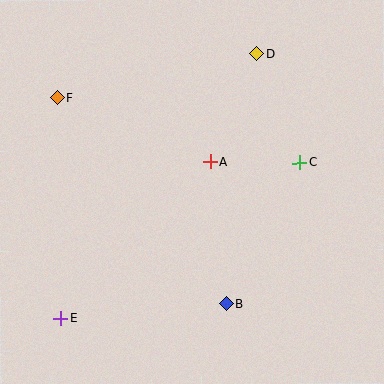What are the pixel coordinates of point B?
Point B is at (226, 304).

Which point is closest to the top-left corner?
Point F is closest to the top-left corner.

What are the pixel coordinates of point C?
Point C is at (300, 163).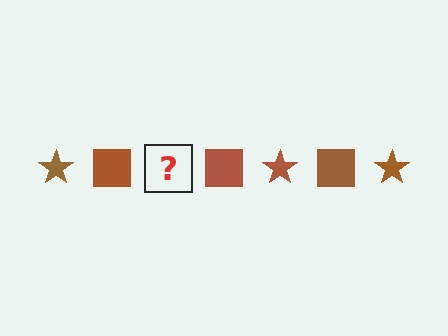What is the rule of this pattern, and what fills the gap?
The rule is that the pattern cycles through star, square shapes in brown. The gap should be filled with a brown star.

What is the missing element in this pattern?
The missing element is a brown star.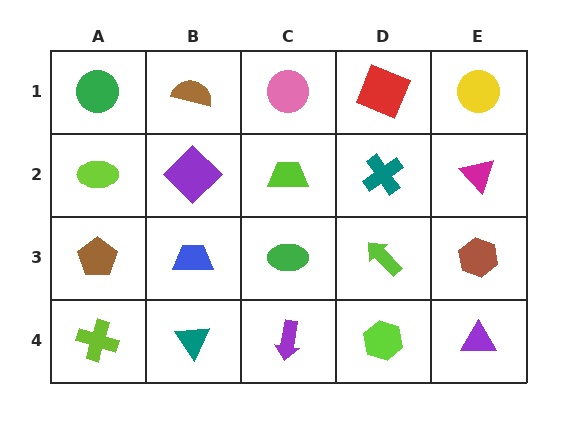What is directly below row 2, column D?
A lime arrow.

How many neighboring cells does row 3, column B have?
4.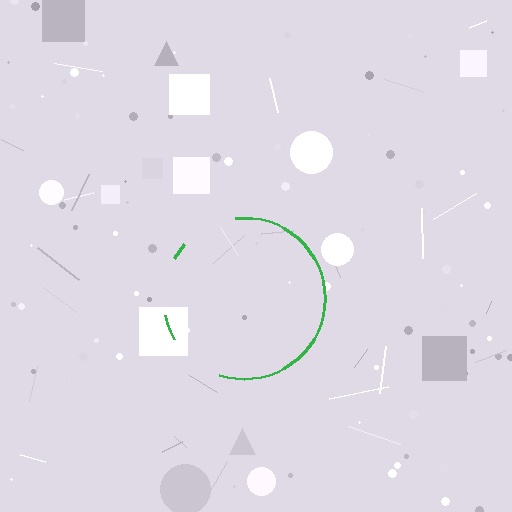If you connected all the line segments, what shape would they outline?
They would outline a circle.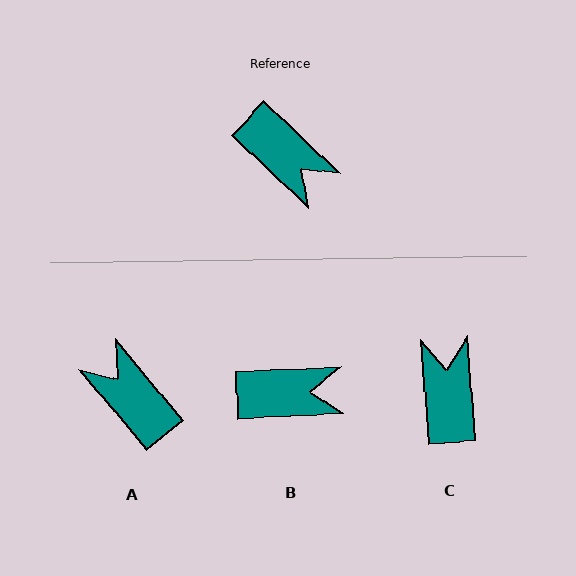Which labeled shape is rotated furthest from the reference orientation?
A, about 173 degrees away.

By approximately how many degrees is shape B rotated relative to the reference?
Approximately 46 degrees counter-clockwise.